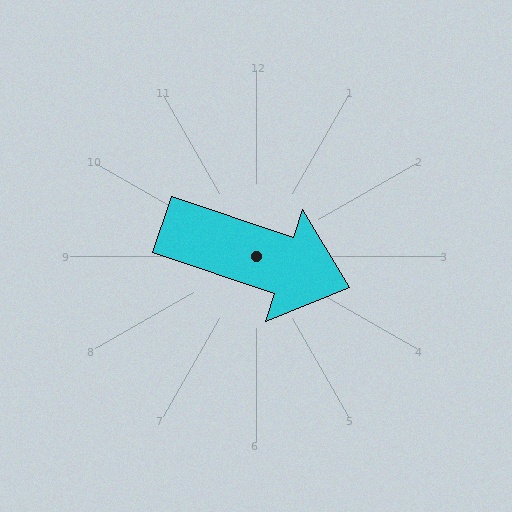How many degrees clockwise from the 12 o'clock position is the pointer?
Approximately 108 degrees.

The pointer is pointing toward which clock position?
Roughly 4 o'clock.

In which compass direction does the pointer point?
East.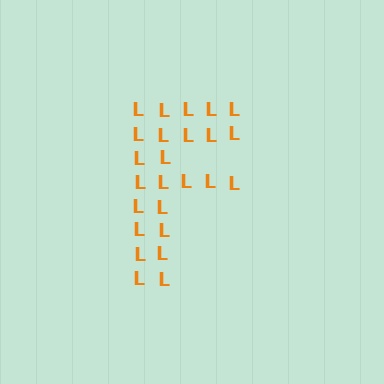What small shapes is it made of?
It is made of small letter L's.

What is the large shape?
The large shape is the letter F.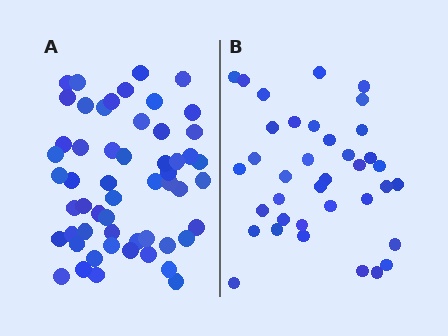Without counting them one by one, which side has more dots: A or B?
Region A (the left region) has more dots.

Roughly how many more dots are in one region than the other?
Region A has approximately 20 more dots than region B.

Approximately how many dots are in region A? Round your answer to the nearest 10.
About 60 dots. (The exact count is 55, which rounds to 60.)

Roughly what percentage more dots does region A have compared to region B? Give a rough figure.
About 50% more.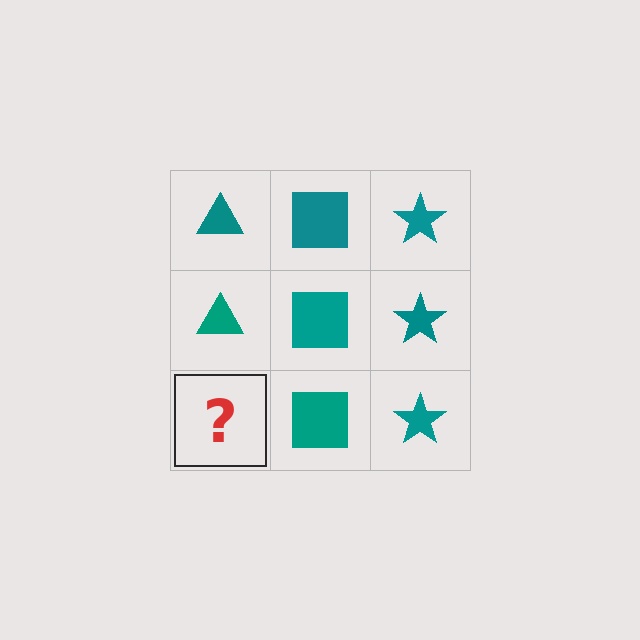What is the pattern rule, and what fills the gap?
The rule is that each column has a consistent shape. The gap should be filled with a teal triangle.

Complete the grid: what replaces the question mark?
The question mark should be replaced with a teal triangle.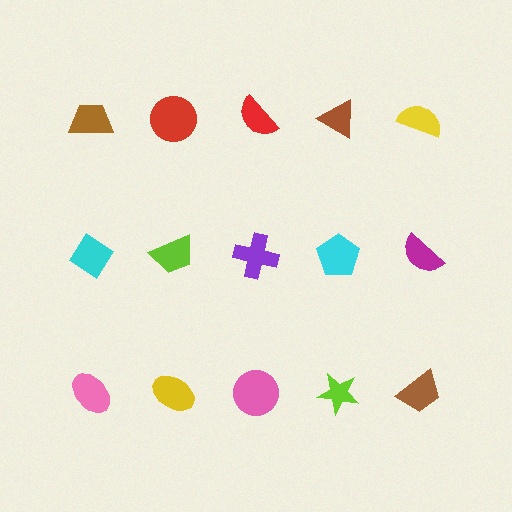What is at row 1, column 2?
A red circle.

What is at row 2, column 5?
A magenta semicircle.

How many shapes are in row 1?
5 shapes.